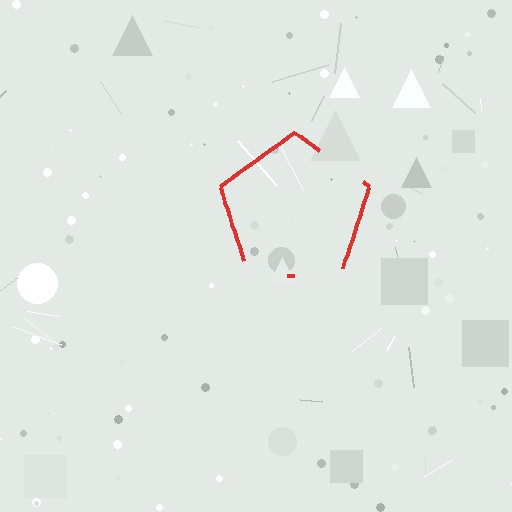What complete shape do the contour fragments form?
The contour fragments form a pentagon.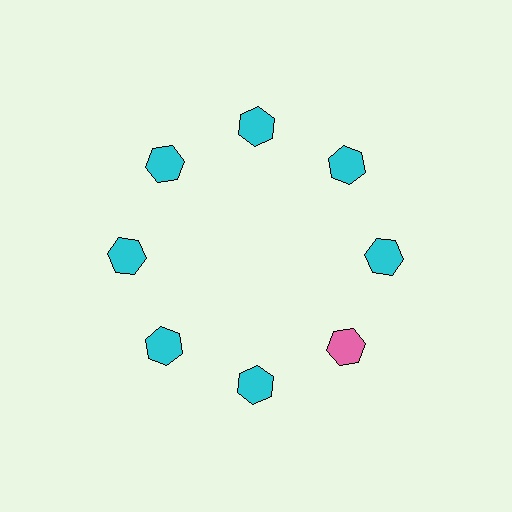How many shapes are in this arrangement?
There are 8 shapes arranged in a ring pattern.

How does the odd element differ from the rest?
It has a different color: pink instead of cyan.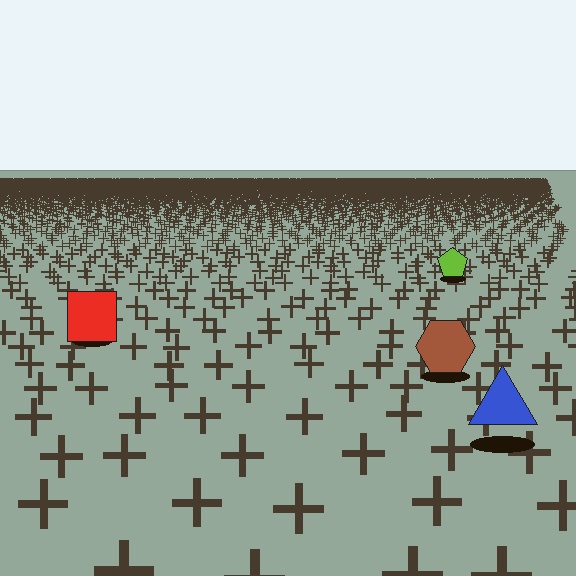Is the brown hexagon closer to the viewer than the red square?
Yes. The brown hexagon is closer — you can tell from the texture gradient: the ground texture is coarser near it.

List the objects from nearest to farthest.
From nearest to farthest: the blue triangle, the brown hexagon, the red square, the lime pentagon.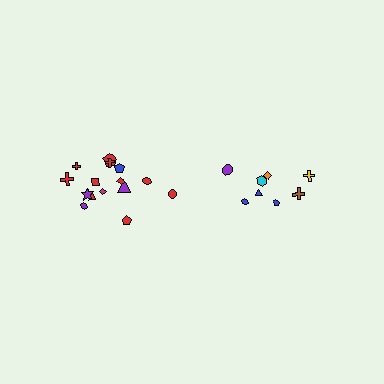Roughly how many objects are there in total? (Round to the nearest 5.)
Roughly 25 objects in total.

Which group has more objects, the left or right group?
The left group.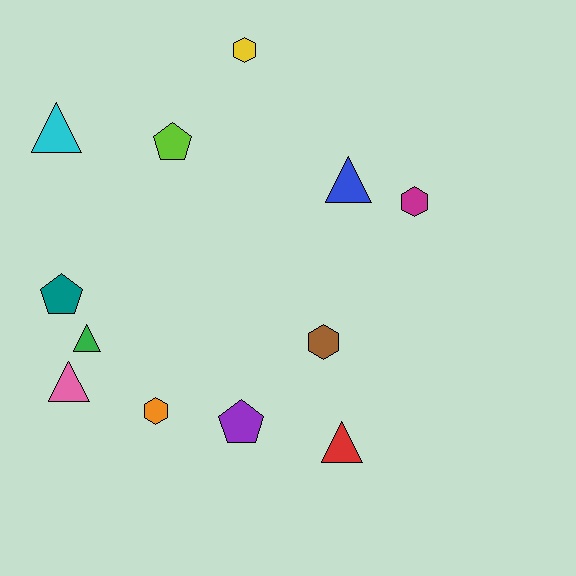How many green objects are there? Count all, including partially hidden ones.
There is 1 green object.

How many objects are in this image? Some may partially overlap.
There are 12 objects.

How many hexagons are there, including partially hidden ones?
There are 4 hexagons.